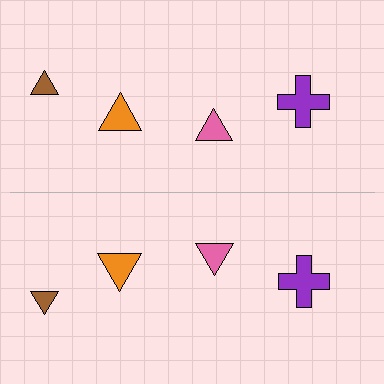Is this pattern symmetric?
Yes, this pattern has bilateral (reflection) symmetry.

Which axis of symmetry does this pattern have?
The pattern has a horizontal axis of symmetry running through the center of the image.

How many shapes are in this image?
There are 8 shapes in this image.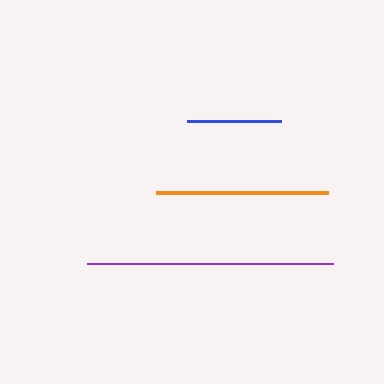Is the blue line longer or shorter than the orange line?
The orange line is longer than the blue line.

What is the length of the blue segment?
The blue segment is approximately 93 pixels long.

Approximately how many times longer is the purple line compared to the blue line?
The purple line is approximately 2.6 times the length of the blue line.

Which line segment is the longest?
The purple line is the longest at approximately 246 pixels.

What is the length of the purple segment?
The purple segment is approximately 246 pixels long.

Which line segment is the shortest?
The blue line is the shortest at approximately 93 pixels.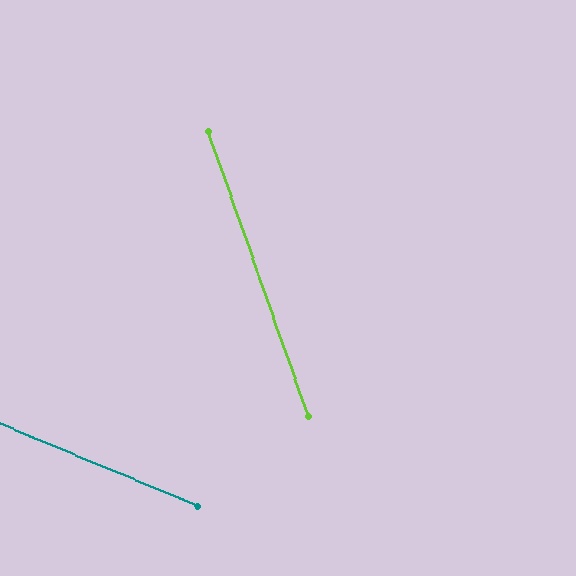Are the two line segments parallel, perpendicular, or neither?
Neither parallel nor perpendicular — they differ by about 48°.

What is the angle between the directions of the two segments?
Approximately 48 degrees.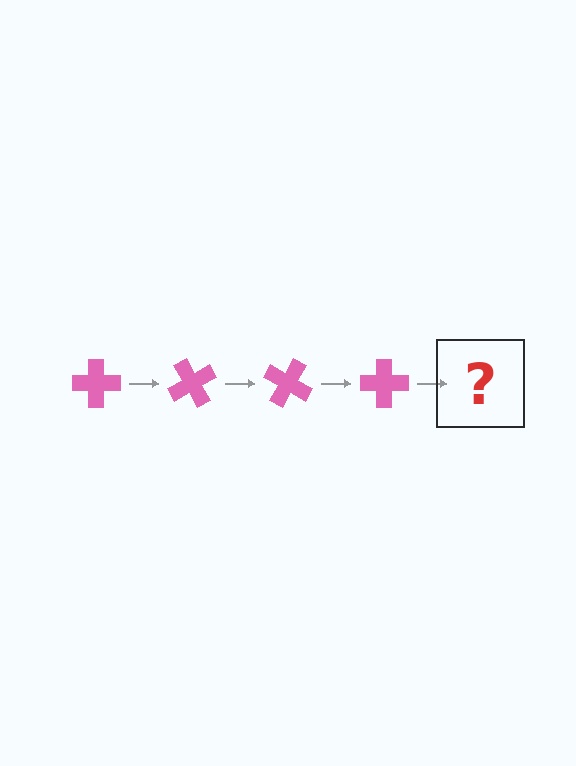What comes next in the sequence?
The next element should be a pink cross rotated 240 degrees.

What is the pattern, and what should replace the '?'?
The pattern is that the cross rotates 60 degrees each step. The '?' should be a pink cross rotated 240 degrees.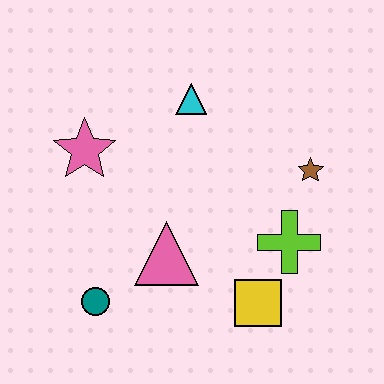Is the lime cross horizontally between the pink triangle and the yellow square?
No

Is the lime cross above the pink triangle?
Yes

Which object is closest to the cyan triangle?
The pink star is closest to the cyan triangle.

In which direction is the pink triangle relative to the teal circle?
The pink triangle is to the right of the teal circle.